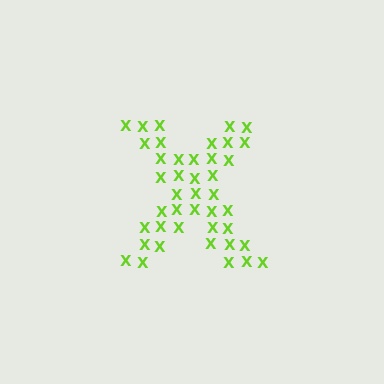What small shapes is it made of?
It is made of small letter X's.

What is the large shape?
The large shape is the letter X.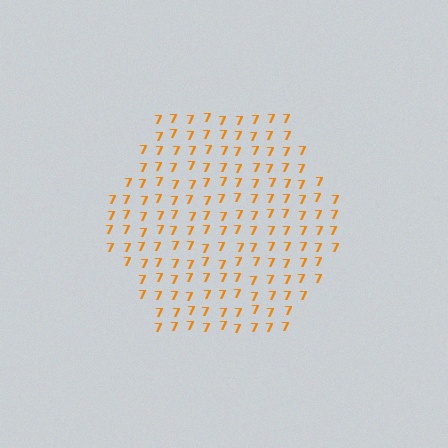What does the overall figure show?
The overall figure shows a hexagon.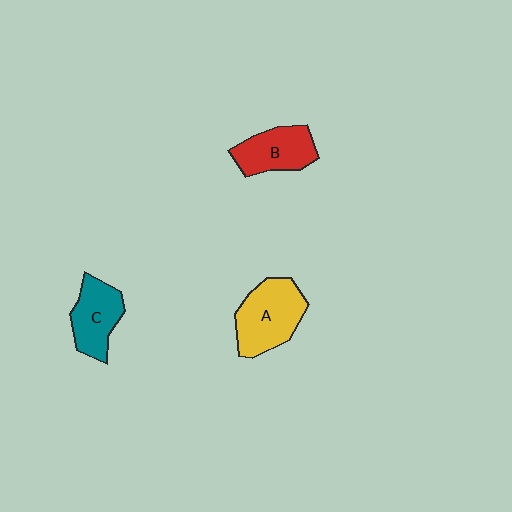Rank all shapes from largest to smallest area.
From largest to smallest: A (yellow), B (red), C (teal).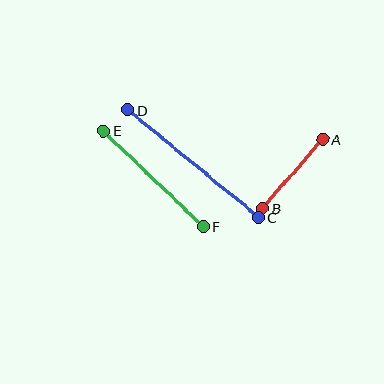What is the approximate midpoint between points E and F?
The midpoint is at approximately (153, 179) pixels.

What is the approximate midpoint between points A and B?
The midpoint is at approximately (293, 174) pixels.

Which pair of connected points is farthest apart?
Points C and D are farthest apart.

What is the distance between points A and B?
The distance is approximately 92 pixels.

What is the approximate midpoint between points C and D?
The midpoint is at approximately (193, 164) pixels.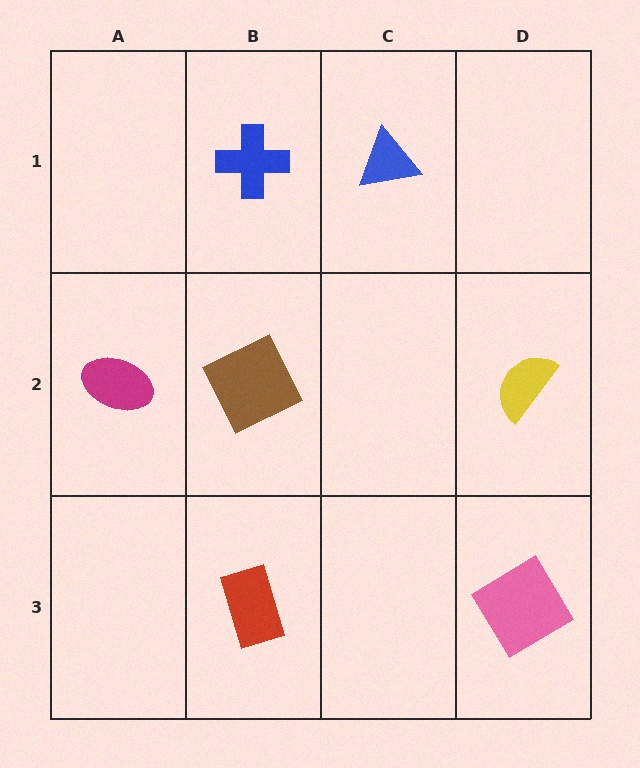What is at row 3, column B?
A red rectangle.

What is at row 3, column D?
A pink diamond.